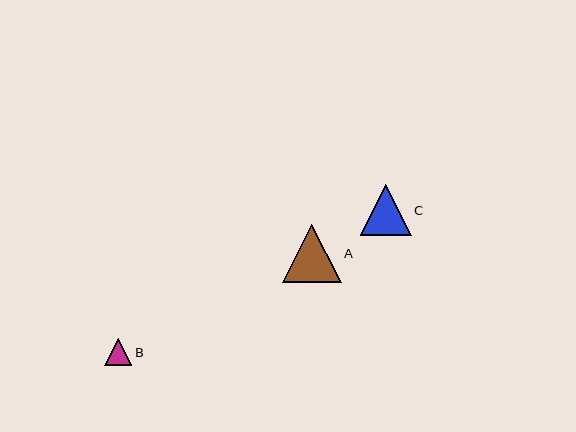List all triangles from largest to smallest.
From largest to smallest: A, C, B.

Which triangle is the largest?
Triangle A is the largest with a size of approximately 59 pixels.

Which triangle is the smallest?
Triangle B is the smallest with a size of approximately 27 pixels.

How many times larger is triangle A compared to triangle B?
Triangle A is approximately 2.2 times the size of triangle B.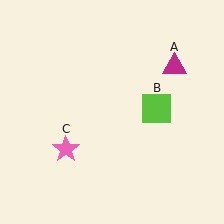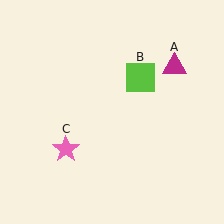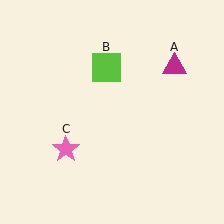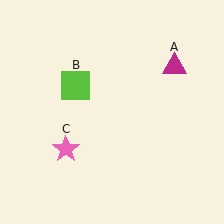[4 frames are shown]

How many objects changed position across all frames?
1 object changed position: lime square (object B).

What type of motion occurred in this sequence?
The lime square (object B) rotated counterclockwise around the center of the scene.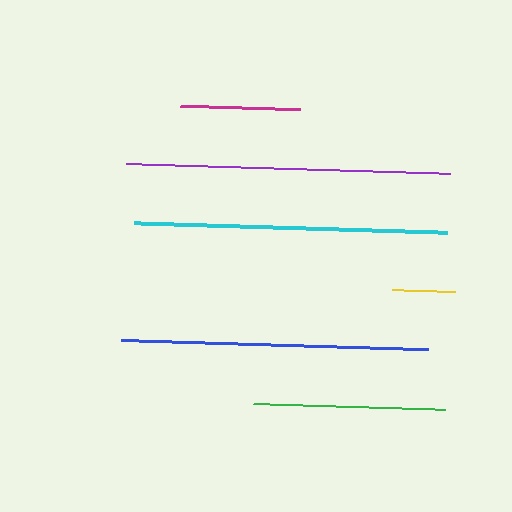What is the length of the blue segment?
The blue segment is approximately 307 pixels long.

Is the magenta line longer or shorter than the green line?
The green line is longer than the magenta line.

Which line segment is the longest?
The purple line is the longest at approximately 325 pixels.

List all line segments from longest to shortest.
From longest to shortest: purple, cyan, blue, green, magenta, yellow.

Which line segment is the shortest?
The yellow line is the shortest at approximately 63 pixels.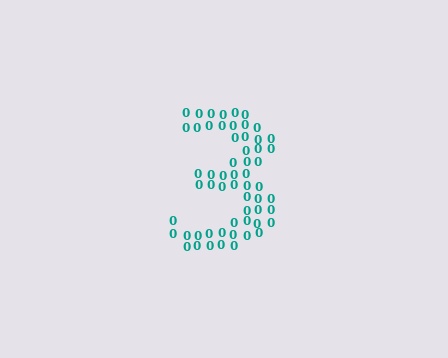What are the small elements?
The small elements are digit 0's.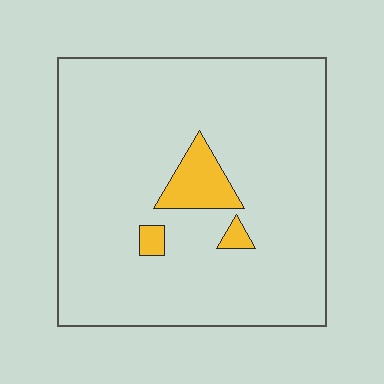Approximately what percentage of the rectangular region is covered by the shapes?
Approximately 5%.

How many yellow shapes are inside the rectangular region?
3.